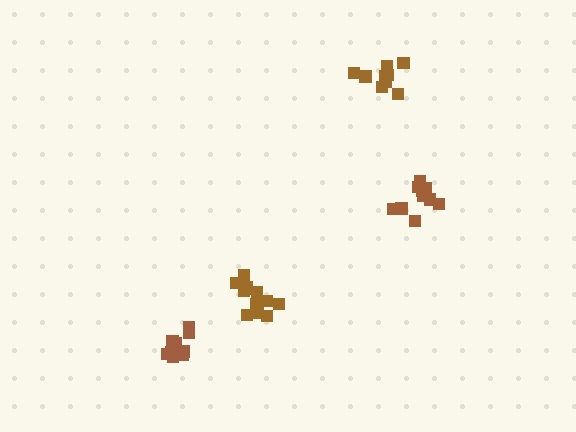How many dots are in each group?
Group 1: 13 dots, Group 2: 9 dots, Group 3: 10 dots, Group 4: 10 dots (42 total).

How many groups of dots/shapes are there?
There are 4 groups.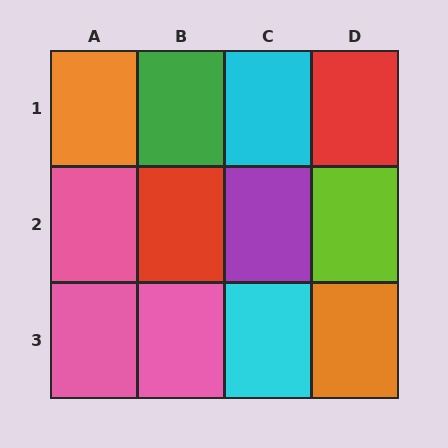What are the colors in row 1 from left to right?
Orange, green, cyan, red.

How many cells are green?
1 cell is green.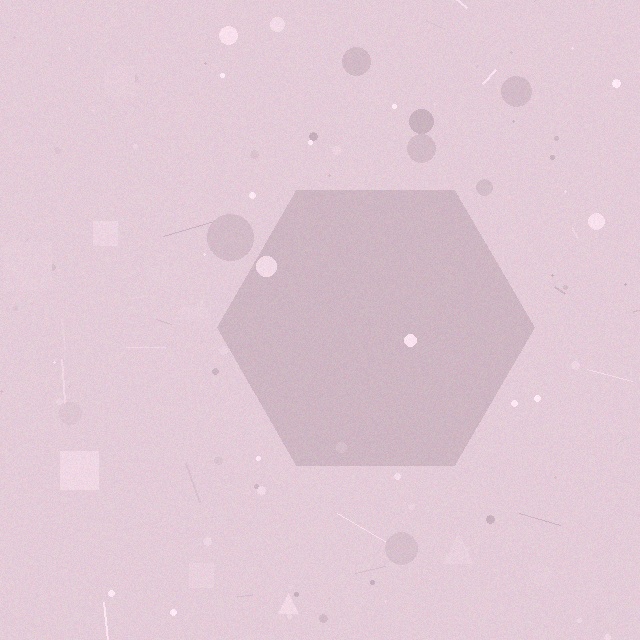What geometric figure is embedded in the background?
A hexagon is embedded in the background.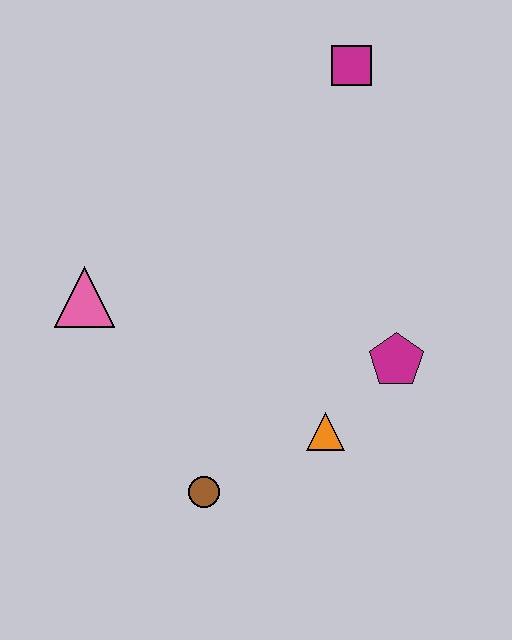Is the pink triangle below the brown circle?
No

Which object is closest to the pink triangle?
The brown circle is closest to the pink triangle.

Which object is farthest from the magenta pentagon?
The pink triangle is farthest from the magenta pentagon.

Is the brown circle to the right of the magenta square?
No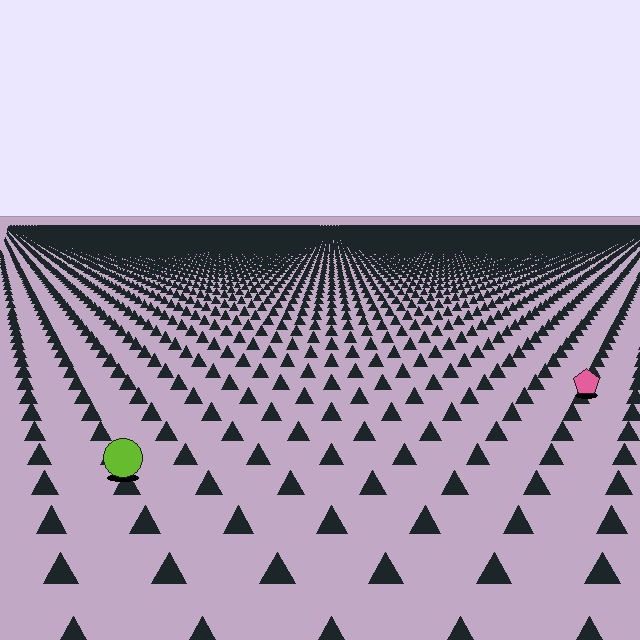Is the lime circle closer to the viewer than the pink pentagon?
Yes. The lime circle is closer — you can tell from the texture gradient: the ground texture is coarser near it.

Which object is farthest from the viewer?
The pink pentagon is farthest from the viewer. It appears smaller and the ground texture around it is denser.